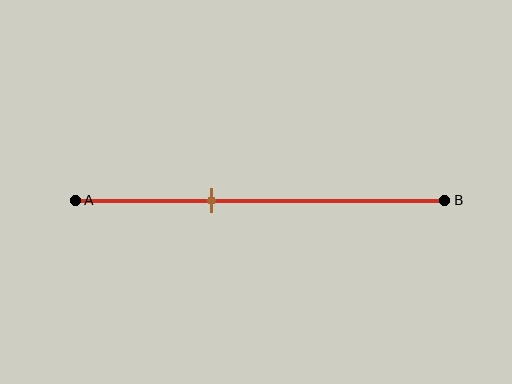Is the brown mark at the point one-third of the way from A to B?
No, the mark is at about 35% from A, not at the 33% one-third point.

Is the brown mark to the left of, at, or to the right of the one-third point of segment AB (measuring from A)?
The brown mark is to the right of the one-third point of segment AB.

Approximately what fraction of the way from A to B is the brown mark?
The brown mark is approximately 35% of the way from A to B.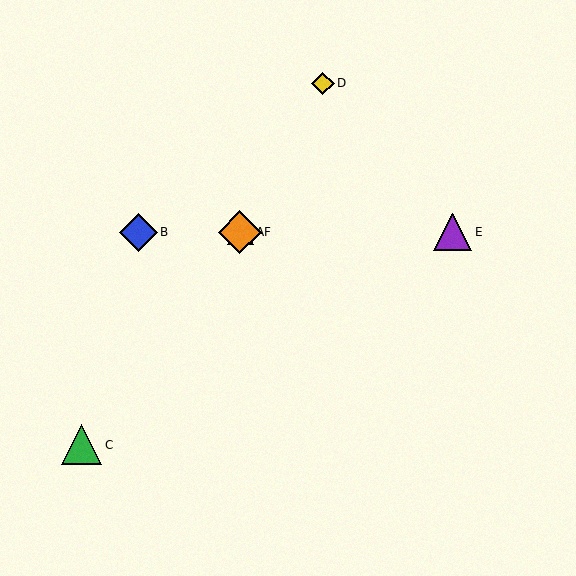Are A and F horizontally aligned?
Yes, both are at y≈232.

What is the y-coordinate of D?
Object D is at y≈83.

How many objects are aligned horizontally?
4 objects (A, B, E, F) are aligned horizontally.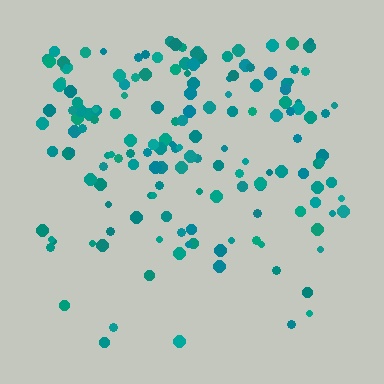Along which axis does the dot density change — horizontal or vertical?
Vertical.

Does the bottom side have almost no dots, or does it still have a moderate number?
Still a moderate number, just noticeably fewer than the top.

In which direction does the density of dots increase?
From bottom to top, with the top side densest.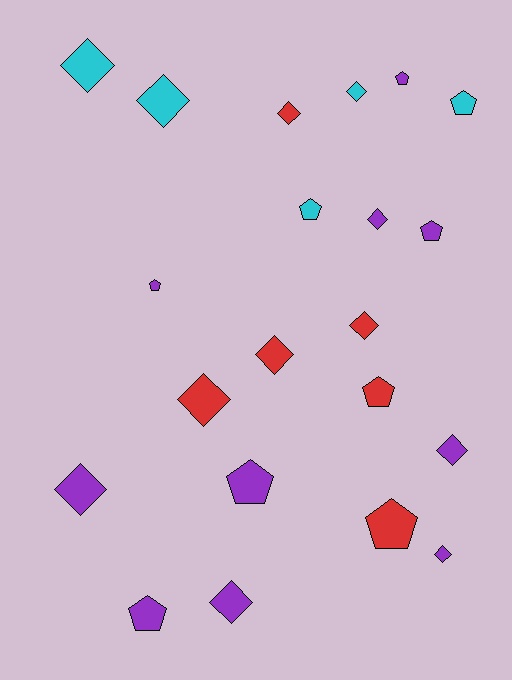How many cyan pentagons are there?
There are 2 cyan pentagons.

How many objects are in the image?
There are 21 objects.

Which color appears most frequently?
Purple, with 10 objects.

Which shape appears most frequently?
Diamond, with 12 objects.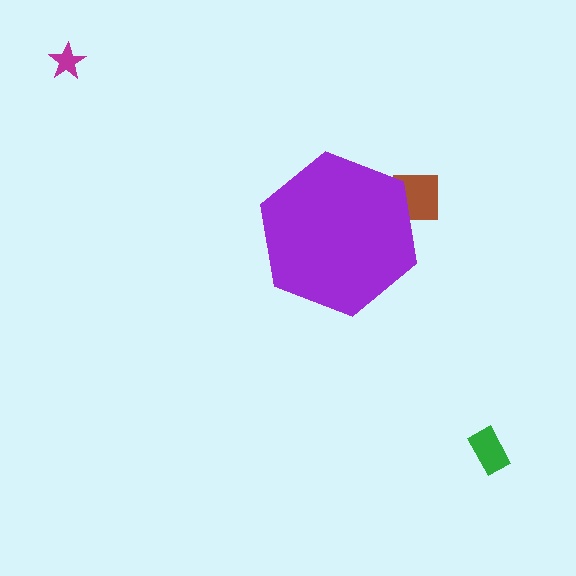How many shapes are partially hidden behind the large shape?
1 shape is partially hidden.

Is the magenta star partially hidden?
No, the magenta star is fully visible.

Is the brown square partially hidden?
Yes, the brown square is partially hidden behind the purple hexagon.